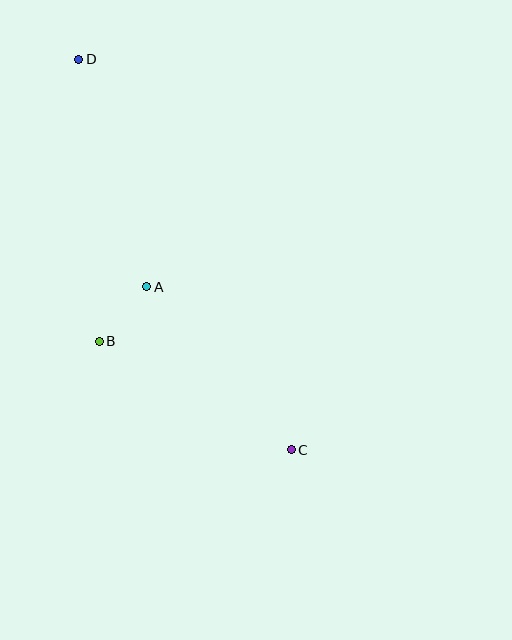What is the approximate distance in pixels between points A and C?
The distance between A and C is approximately 218 pixels.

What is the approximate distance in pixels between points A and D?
The distance between A and D is approximately 238 pixels.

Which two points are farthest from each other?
Points C and D are farthest from each other.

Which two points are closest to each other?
Points A and B are closest to each other.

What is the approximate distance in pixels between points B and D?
The distance between B and D is approximately 283 pixels.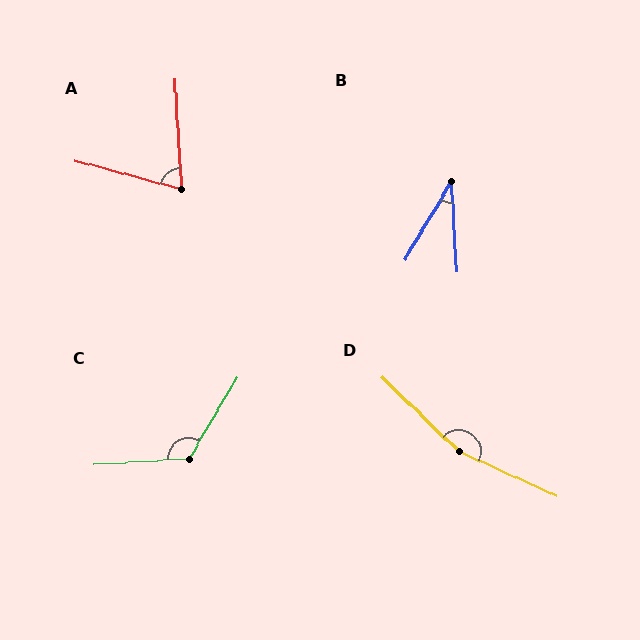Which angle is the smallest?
B, at approximately 34 degrees.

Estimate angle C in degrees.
Approximately 124 degrees.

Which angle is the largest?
D, at approximately 161 degrees.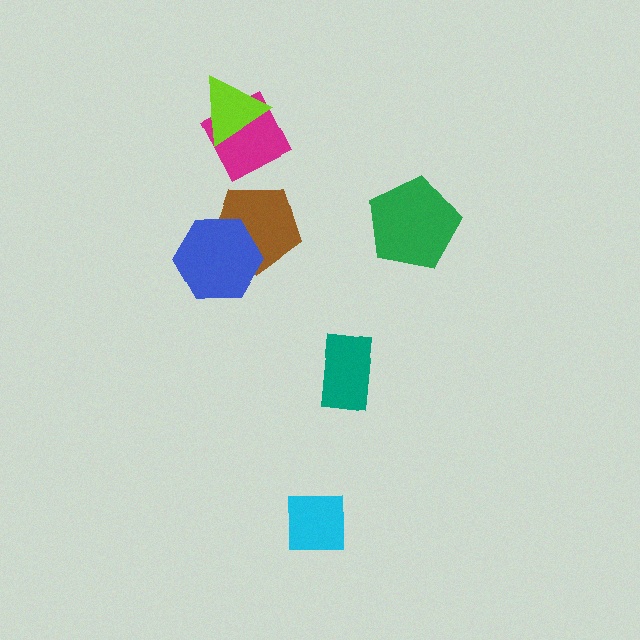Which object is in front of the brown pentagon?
The blue hexagon is in front of the brown pentagon.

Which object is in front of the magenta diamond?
The lime triangle is in front of the magenta diamond.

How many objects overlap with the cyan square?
0 objects overlap with the cyan square.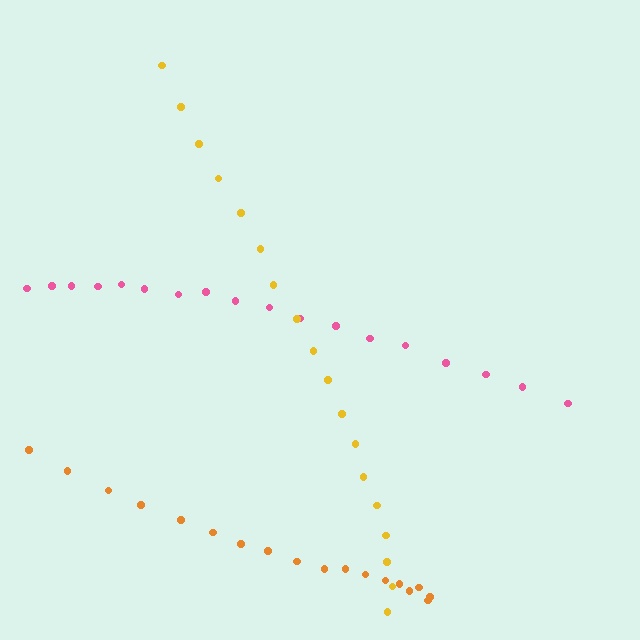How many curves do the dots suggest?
There are 3 distinct paths.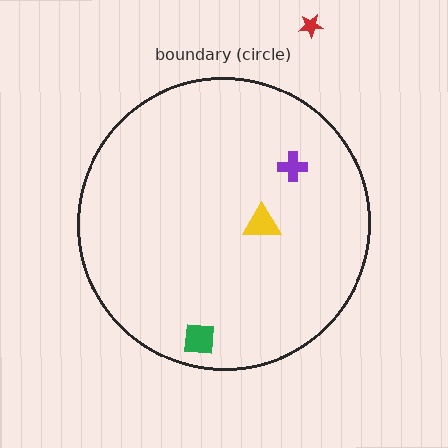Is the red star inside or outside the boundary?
Outside.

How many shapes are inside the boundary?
3 inside, 1 outside.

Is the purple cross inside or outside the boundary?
Inside.